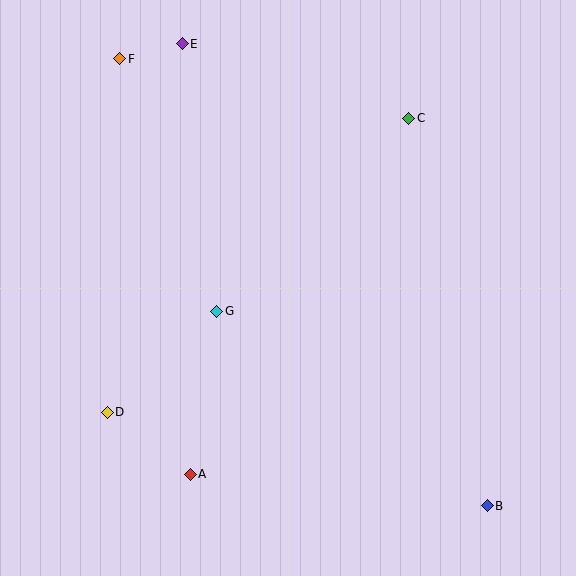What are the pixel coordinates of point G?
Point G is at (217, 311).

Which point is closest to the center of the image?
Point G at (217, 311) is closest to the center.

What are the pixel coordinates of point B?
Point B is at (487, 506).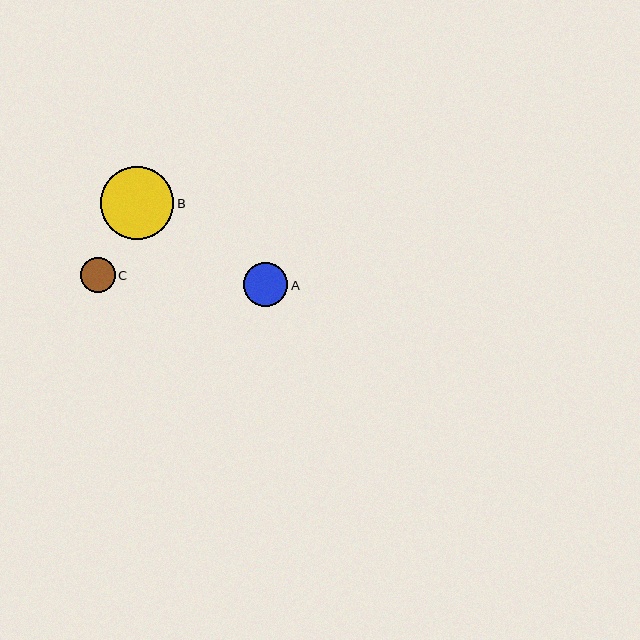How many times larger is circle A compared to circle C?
Circle A is approximately 1.3 times the size of circle C.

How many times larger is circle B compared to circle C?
Circle B is approximately 2.1 times the size of circle C.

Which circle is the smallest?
Circle C is the smallest with a size of approximately 35 pixels.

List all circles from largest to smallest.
From largest to smallest: B, A, C.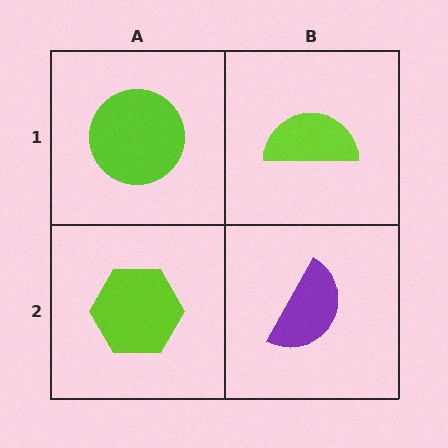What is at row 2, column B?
A purple semicircle.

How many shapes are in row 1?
2 shapes.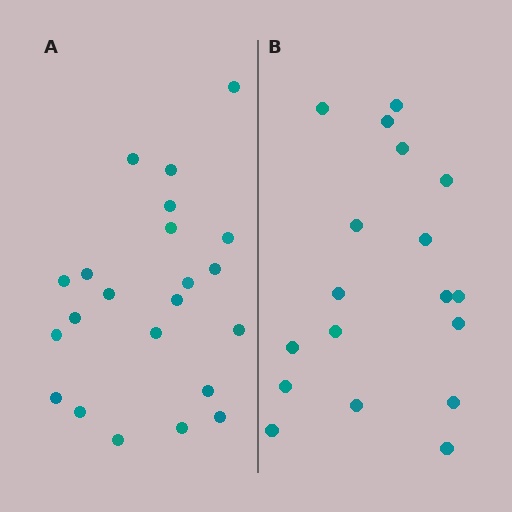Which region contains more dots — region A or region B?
Region A (the left region) has more dots.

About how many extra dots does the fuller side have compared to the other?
Region A has about 4 more dots than region B.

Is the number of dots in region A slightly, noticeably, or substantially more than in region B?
Region A has only slightly more — the two regions are fairly close. The ratio is roughly 1.2 to 1.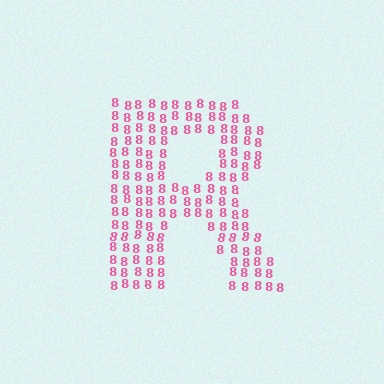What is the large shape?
The large shape is the letter R.